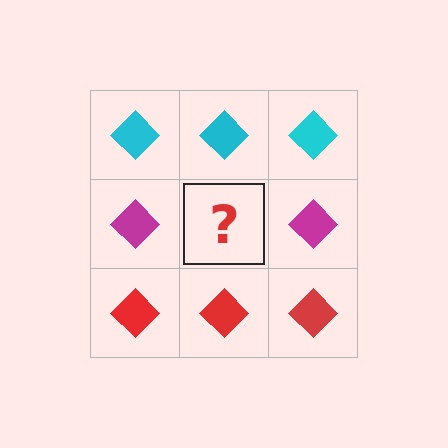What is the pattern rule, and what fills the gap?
The rule is that each row has a consistent color. The gap should be filled with a magenta diamond.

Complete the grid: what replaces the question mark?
The question mark should be replaced with a magenta diamond.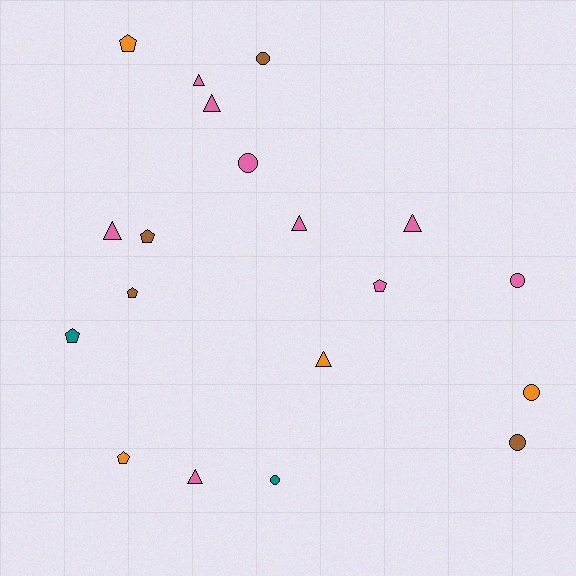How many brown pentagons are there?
There are 2 brown pentagons.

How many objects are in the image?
There are 19 objects.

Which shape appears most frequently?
Triangle, with 7 objects.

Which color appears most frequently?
Pink, with 9 objects.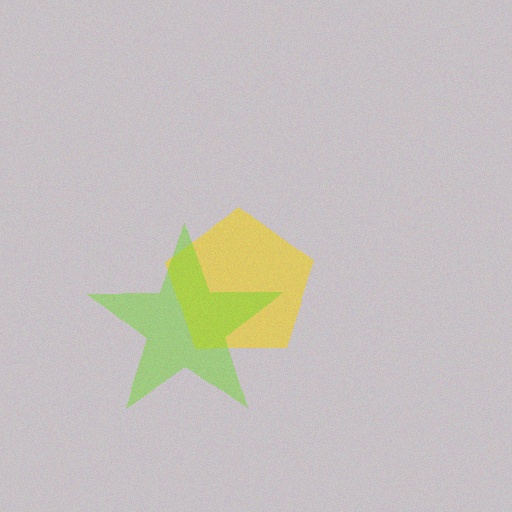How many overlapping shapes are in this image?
There are 2 overlapping shapes in the image.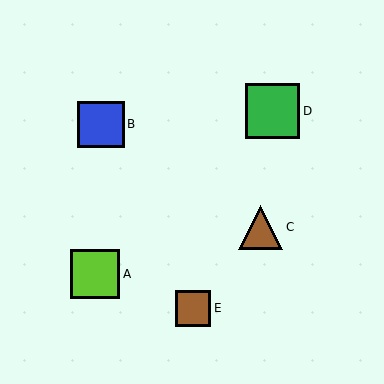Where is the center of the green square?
The center of the green square is at (272, 111).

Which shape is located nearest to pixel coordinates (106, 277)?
The lime square (labeled A) at (95, 274) is nearest to that location.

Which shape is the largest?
The green square (labeled D) is the largest.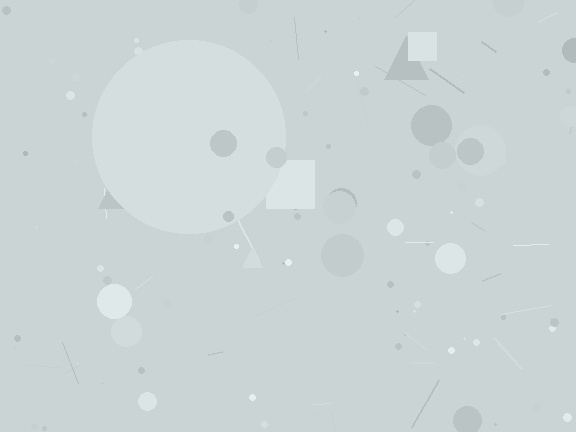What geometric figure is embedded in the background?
A circle is embedded in the background.